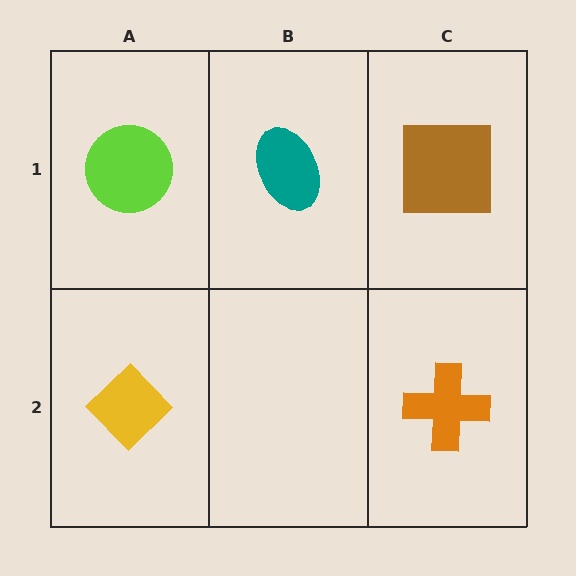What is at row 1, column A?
A lime circle.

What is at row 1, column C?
A brown square.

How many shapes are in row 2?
2 shapes.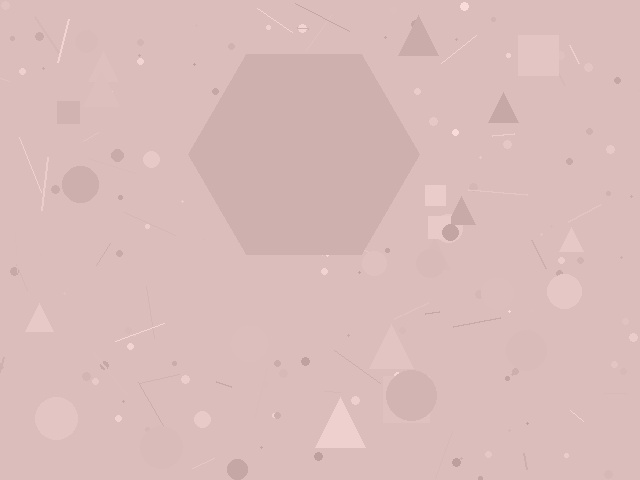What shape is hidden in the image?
A hexagon is hidden in the image.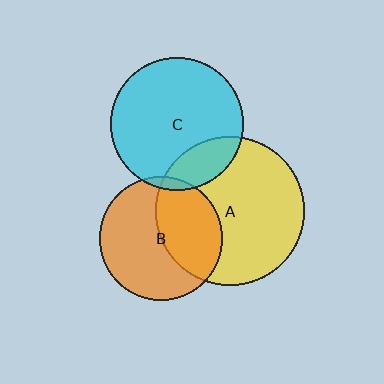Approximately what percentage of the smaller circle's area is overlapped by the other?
Approximately 20%.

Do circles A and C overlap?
Yes.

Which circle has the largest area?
Circle A (yellow).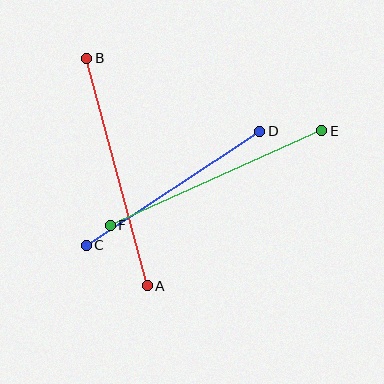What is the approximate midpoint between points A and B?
The midpoint is at approximately (117, 172) pixels.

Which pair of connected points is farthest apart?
Points A and B are farthest apart.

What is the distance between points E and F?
The distance is approximately 232 pixels.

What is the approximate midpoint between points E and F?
The midpoint is at approximately (216, 178) pixels.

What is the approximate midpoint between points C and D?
The midpoint is at approximately (173, 188) pixels.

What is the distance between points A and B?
The distance is approximately 236 pixels.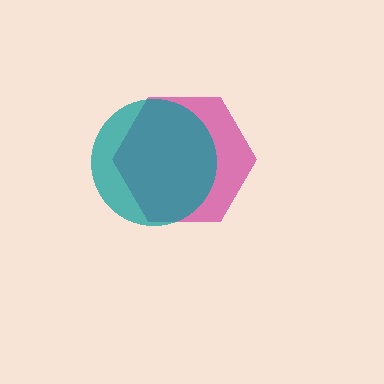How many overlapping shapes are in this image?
There are 2 overlapping shapes in the image.